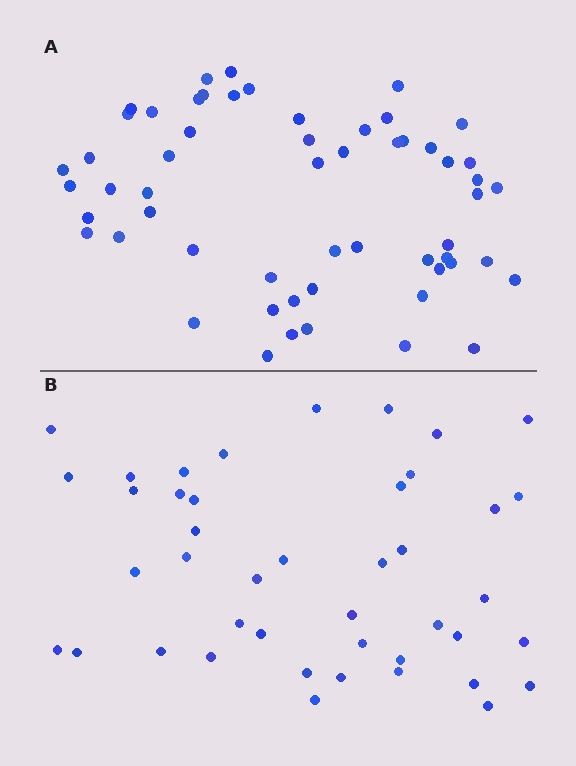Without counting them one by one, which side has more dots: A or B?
Region A (the top region) has more dots.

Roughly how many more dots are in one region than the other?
Region A has approximately 15 more dots than region B.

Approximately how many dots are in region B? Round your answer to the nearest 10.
About 40 dots. (The exact count is 43, which rounds to 40.)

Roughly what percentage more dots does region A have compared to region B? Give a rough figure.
About 35% more.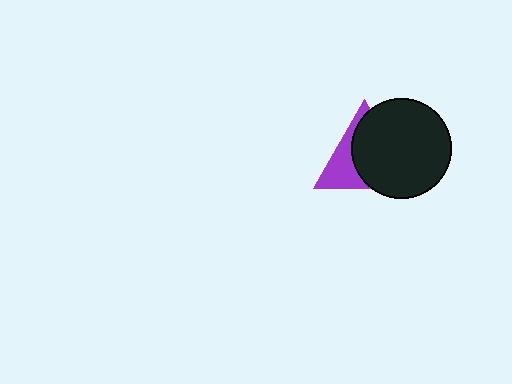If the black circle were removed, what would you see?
You would see the complete purple triangle.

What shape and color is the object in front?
The object in front is a black circle.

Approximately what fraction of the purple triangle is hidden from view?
Roughly 62% of the purple triangle is hidden behind the black circle.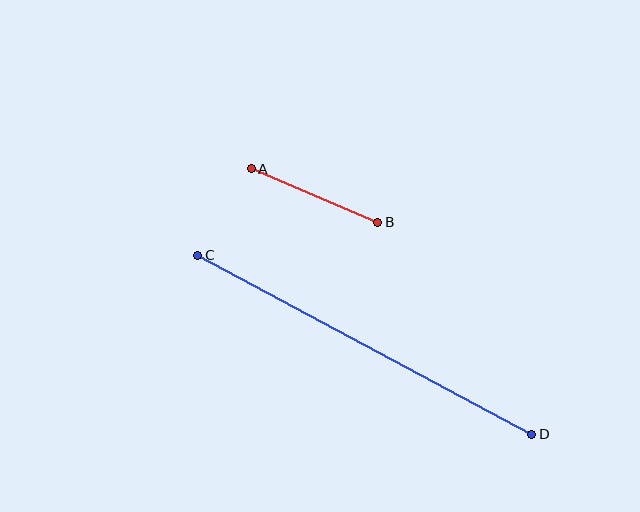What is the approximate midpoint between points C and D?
The midpoint is at approximately (365, 345) pixels.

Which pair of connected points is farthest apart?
Points C and D are farthest apart.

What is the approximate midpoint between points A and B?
The midpoint is at approximately (315, 196) pixels.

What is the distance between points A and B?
The distance is approximately 137 pixels.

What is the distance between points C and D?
The distance is approximately 379 pixels.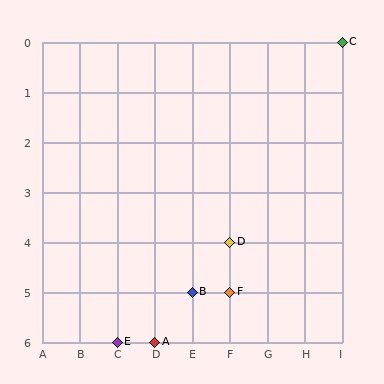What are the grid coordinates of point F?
Point F is at grid coordinates (F, 5).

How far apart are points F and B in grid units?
Points F and B are 1 column apart.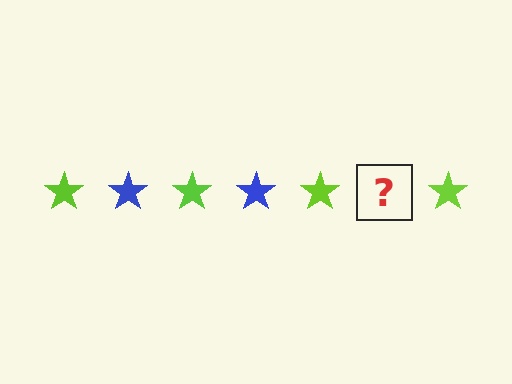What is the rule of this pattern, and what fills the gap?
The rule is that the pattern cycles through lime, blue stars. The gap should be filled with a blue star.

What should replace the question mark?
The question mark should be replaced with a blue star.